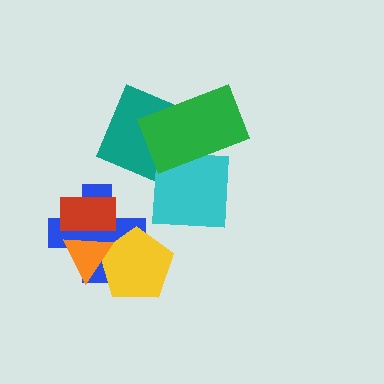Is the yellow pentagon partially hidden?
Yes, it is partially covered by another shape.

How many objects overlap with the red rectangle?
2 objects overlap with the red rectangle.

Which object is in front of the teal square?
The green rectangle is in front of the teal square.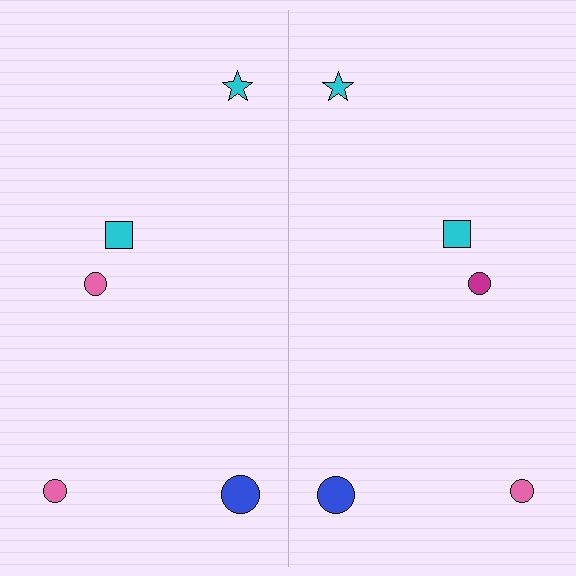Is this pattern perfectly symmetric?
No, the pattern is not perfectly symmetric. The magenta circle on the right side breaks the symmetry — its mirror counterpart is pink.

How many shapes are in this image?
There are 10 shapes in this image.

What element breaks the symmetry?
The magenta circle on the right side breaks the symmetry — its mirror counterpart is pink.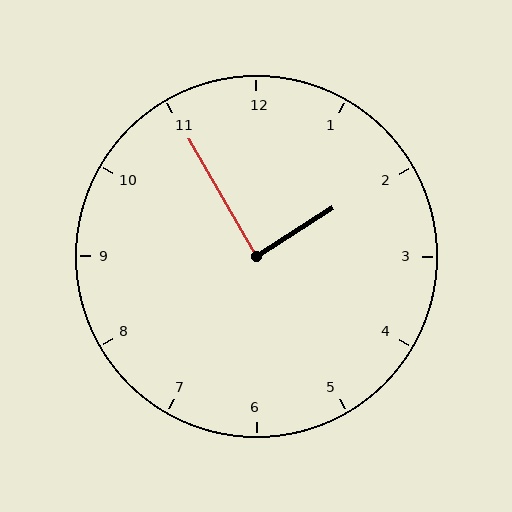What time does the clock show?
1:55.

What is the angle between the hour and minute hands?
Approximately 88 degrees.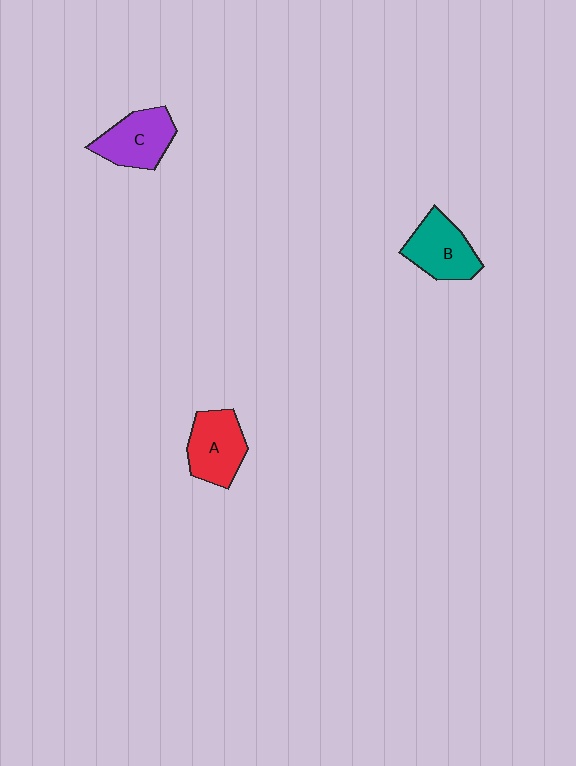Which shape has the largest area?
Shape A (red).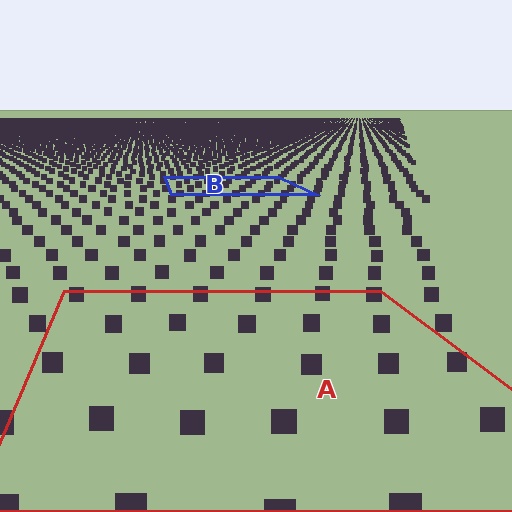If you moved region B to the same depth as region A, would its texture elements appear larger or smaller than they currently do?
They would appear larger. At a closer depth, the same texture elements are projected at a bigger on-screen size.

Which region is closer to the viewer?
Region A is closer. The texture elements there are larger and more spread out.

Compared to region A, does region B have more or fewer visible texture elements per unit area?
Region B has more texture elements per unit area — they are packed more densely because it is farther away.